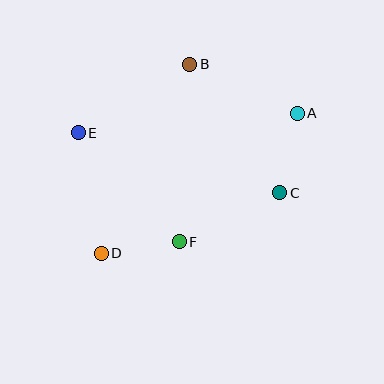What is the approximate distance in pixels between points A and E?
The distance between A and E is approximately 220 pixels.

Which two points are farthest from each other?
Points A and D are farthest from each other.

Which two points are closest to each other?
Points D and F are closest to each other.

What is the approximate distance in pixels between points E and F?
The distance between E and F is approximately 149 pixels.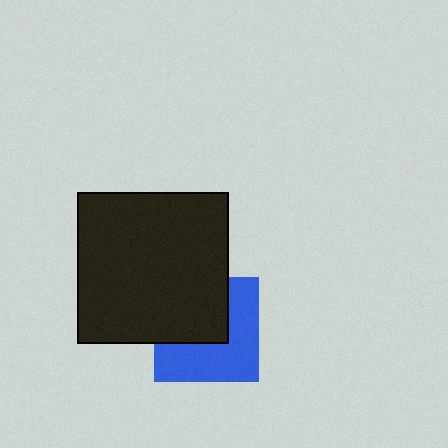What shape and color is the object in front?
The object in front is a black square.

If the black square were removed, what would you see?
You would see the complete blue square.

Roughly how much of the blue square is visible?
About half of it is visible (roughly 54%).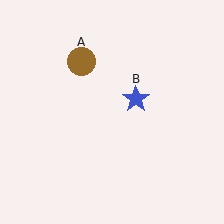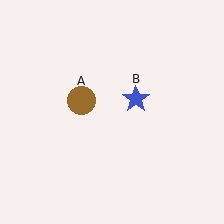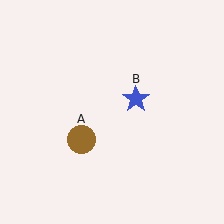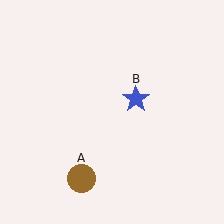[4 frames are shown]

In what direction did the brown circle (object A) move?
The brown circle (object A) moved down.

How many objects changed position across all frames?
1 object changed position: brown circle (object A).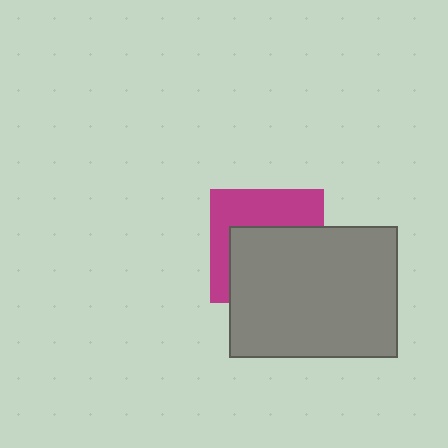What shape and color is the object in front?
The object in front is a gray rectangle.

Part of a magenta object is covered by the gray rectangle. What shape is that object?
It is a square.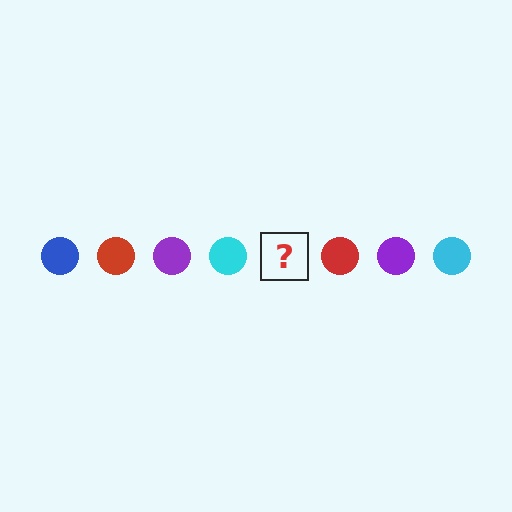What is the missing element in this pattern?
The missing element is a blue circle.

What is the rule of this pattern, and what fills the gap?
The rule is that the pattern cycles through blue, red, purple, cyan circles. The gap should be filled with a blue circle.